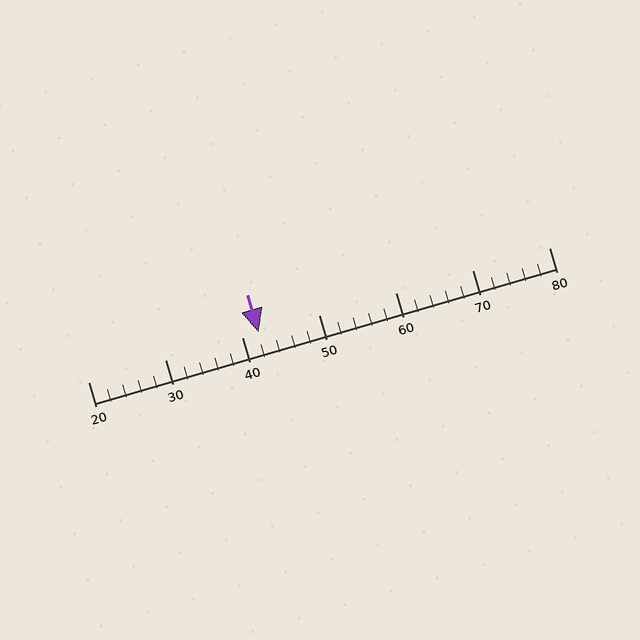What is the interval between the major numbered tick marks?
The major tick marks are spaced 10 units apart.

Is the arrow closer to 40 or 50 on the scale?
The arrow is closer to 40.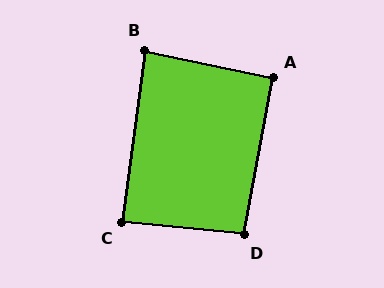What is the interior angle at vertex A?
Approximately 92 degrees (approximately right).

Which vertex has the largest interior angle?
D, at approximately 94 degrees.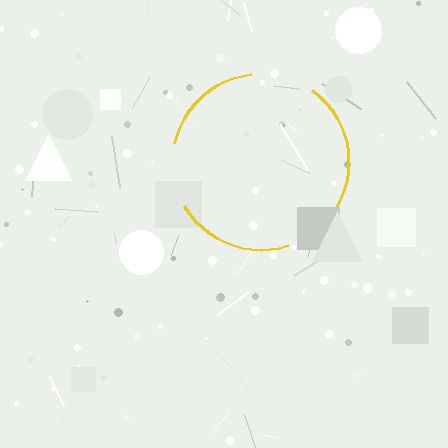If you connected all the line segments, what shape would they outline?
They would outline a circle.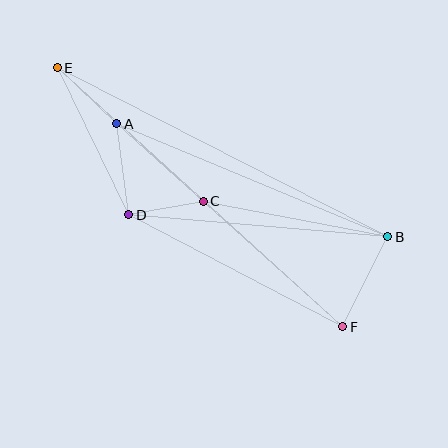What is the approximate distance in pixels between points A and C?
The distance between A and C is approximately 116 pixels.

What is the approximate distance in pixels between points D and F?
The distance between D and F is approximately 242 pixels.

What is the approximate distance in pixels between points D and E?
The distance between D and E is approximately 163 pixels.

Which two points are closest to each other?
Points C and D are closest to each other.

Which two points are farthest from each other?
Points E and F are farthest from each other.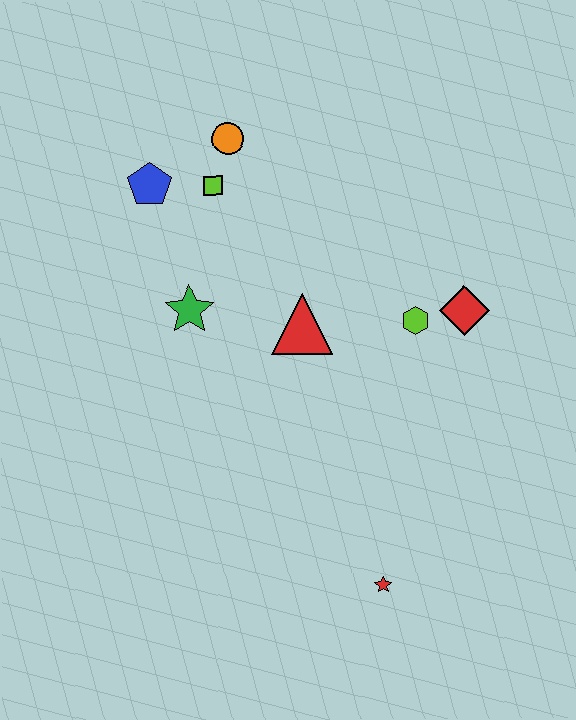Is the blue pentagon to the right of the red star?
No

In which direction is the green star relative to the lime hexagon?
The green star is to the left of the lime hexagon.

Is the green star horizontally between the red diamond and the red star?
No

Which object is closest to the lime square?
The orange circle is closest to the lime square.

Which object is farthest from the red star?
The orange circle is farthest from the red star.